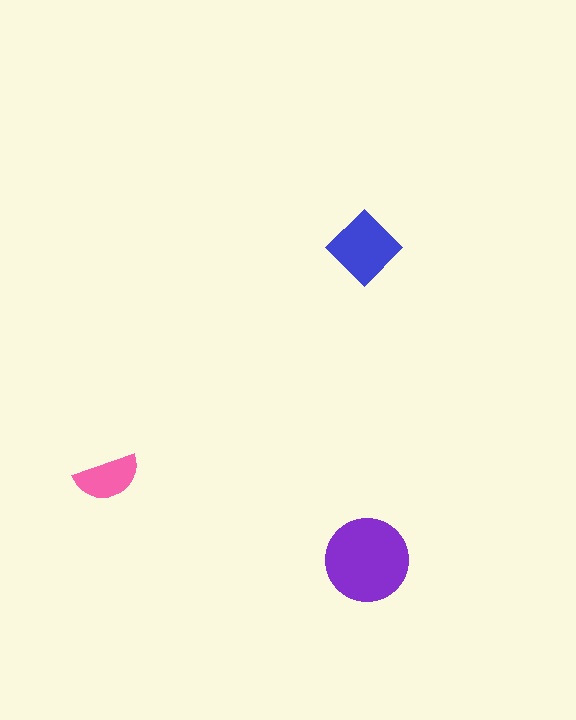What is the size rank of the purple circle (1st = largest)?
1st.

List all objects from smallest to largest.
The pink semicircle, the blue diamond, the purple circle.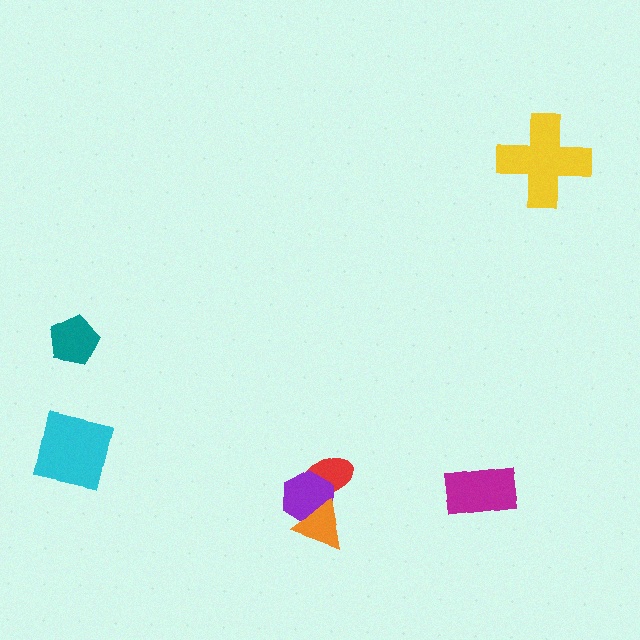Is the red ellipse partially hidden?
Yes, it is partially covered by another shape.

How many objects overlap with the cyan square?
0 objects overlap with the cyan square.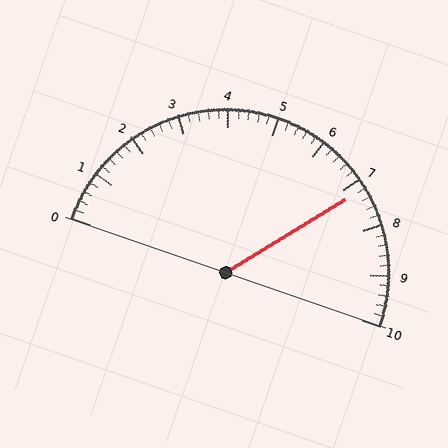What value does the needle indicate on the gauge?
The needle indicates approximately 7.2.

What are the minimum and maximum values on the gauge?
The gauge ranges from 0 to 10.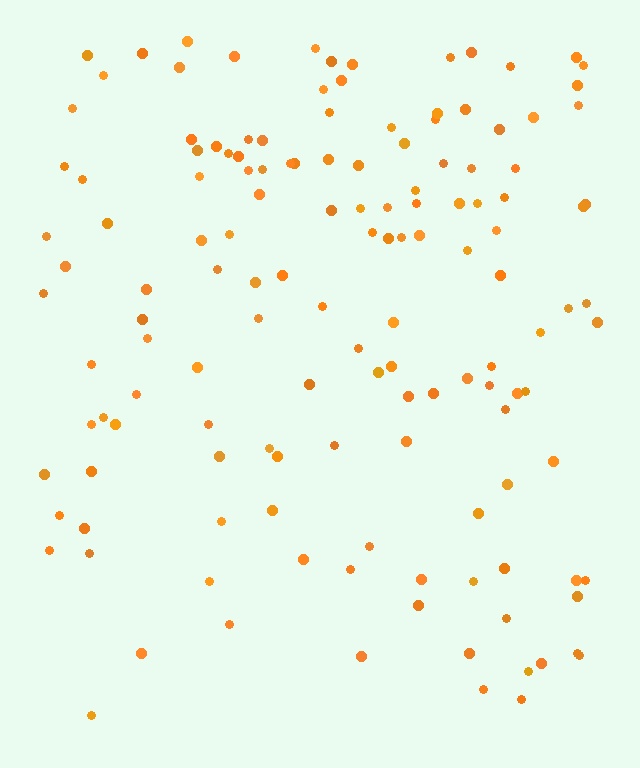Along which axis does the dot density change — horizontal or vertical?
Vertical.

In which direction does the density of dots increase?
From bottom to top, with the top side densest.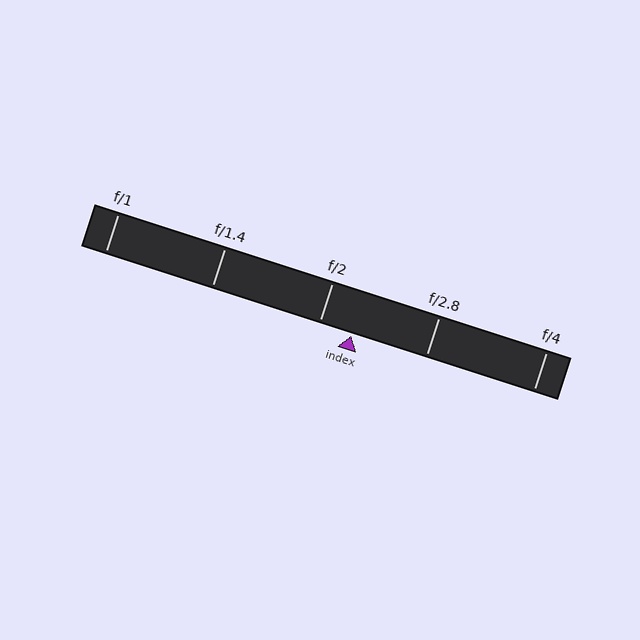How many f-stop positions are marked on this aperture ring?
There are 5 f-stop positions marked.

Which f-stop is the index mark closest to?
The index mark is closest to f/2.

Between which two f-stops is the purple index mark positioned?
The index mark is between f/2 and f/2.8.